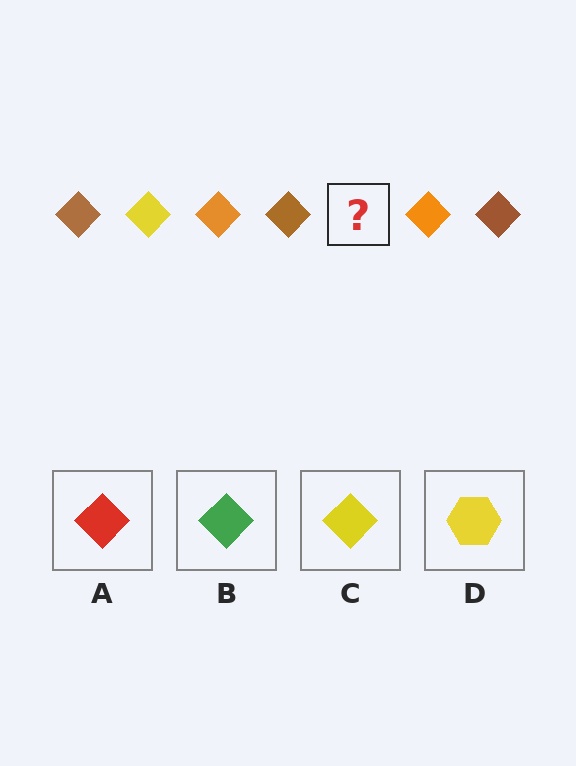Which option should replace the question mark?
Option C.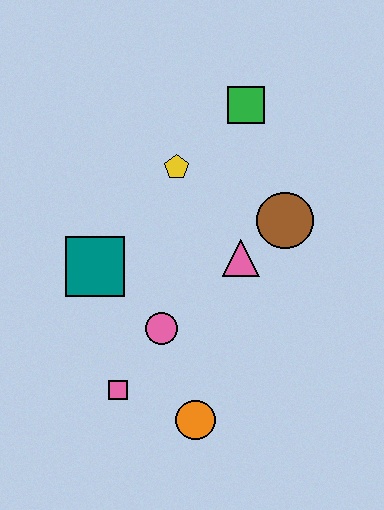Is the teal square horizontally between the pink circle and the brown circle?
No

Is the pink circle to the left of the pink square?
No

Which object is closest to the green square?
The yellow pentagon is closest to the green square.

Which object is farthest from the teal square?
The green square is farthest from the teal square.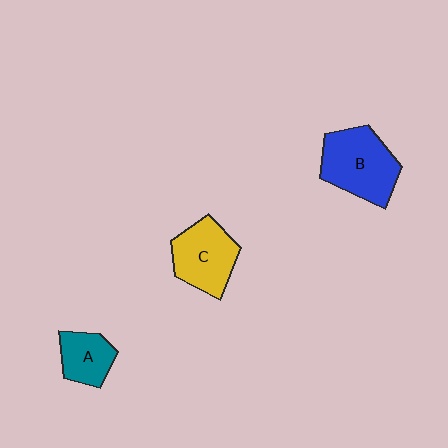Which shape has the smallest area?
Shape A (teal).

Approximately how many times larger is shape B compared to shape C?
Approximately 1.2 times.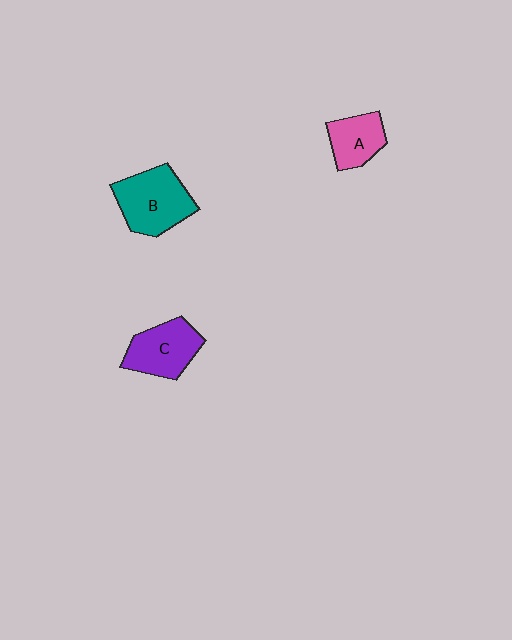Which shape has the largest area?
Shape B (teal).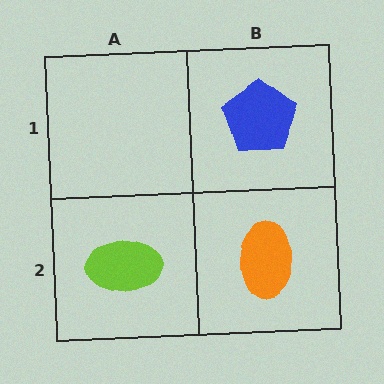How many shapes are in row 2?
2 shapes.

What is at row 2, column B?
An orange ellipse.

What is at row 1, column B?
A blue pentagon.